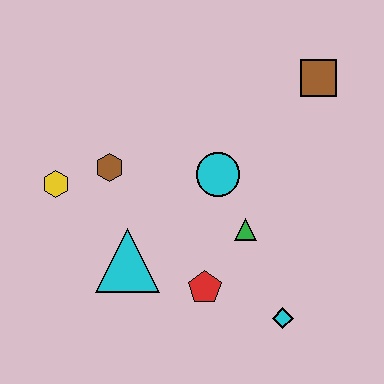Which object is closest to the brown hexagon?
The yellow hexagon is closest to the brown hexagon.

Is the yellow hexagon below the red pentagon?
No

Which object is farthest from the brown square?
The yellow hexagon is farthest from the brown square.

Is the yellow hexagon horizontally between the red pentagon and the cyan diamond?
No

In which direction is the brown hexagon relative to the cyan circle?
The brown hexagon is to the left of the cyan circle.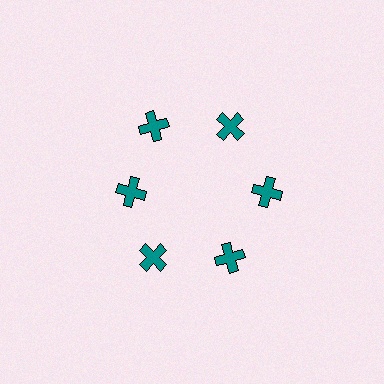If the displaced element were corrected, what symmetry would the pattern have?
It would have 6-fold rotational symmetry — the pattern would map onto itself every 60 degrees.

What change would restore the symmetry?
The symmetry would be restored by moving it outward, back onto the ring so that all 6 crosses sit at equal angles and equal distance from the center.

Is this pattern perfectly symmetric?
No. The 6 teal crosses are arranged in a ring, but one element near the 9 o'clock position is pulled inward toward the center, breaking the 6-fold rotational symmetry.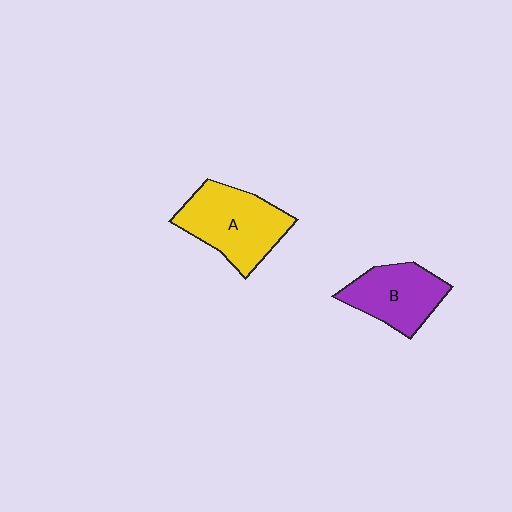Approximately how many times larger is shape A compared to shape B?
Approximately 1.3 times.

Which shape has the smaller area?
Shape B (purple).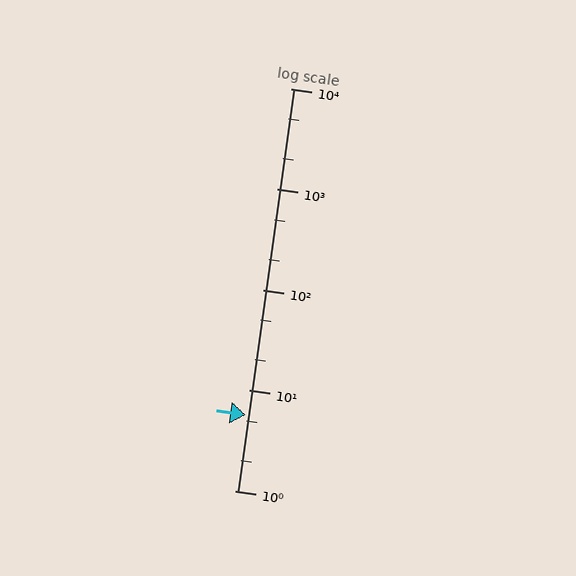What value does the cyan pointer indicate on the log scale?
The pointer indicates approximately 5.7.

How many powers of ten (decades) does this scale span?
The scale spans 4 decades, from 1 to 10000.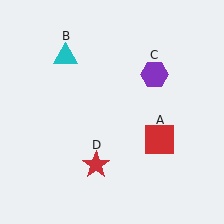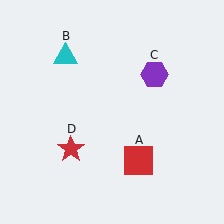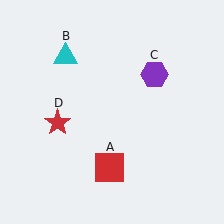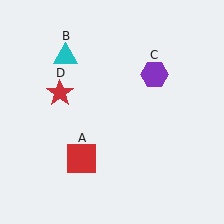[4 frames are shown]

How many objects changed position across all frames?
2 objects changed position: red square (object A), red star (object D).